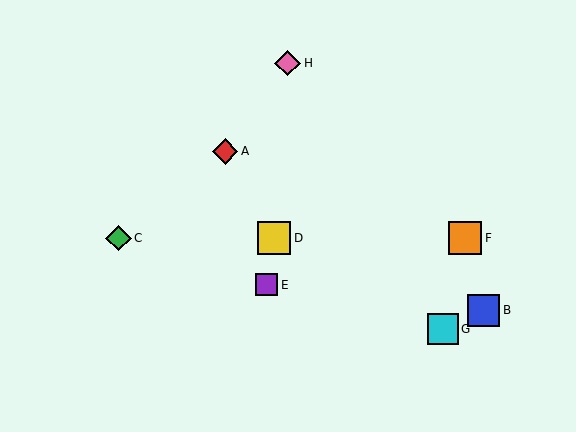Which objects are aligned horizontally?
Objects C, D, F are aligned horizontally.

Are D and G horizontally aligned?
No, D is at y≈238 and G is at y≈329.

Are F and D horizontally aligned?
Yes, both are at y≈238.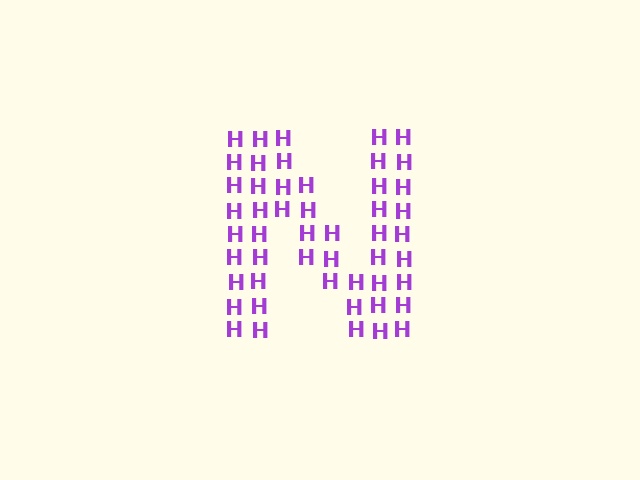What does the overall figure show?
The overall figure shows the letter N.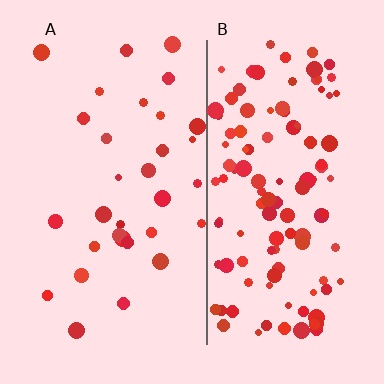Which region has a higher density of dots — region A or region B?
B (the right).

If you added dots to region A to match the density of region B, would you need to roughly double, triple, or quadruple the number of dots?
Approximately quadruple.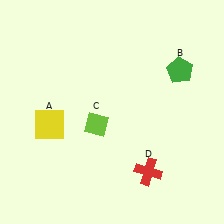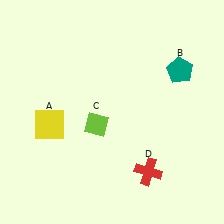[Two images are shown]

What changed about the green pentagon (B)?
In Image 1, B is green. In Image 2, it changed to teal.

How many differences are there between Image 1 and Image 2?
There is 1 difference between the two images.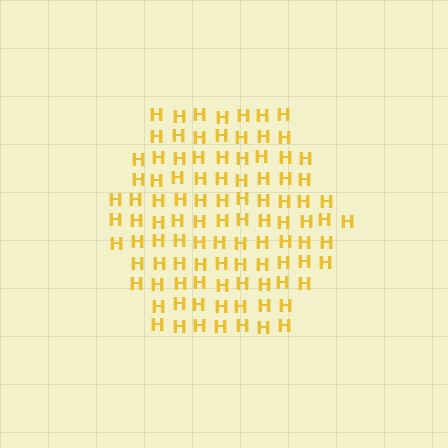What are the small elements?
The small elements are letter H's.